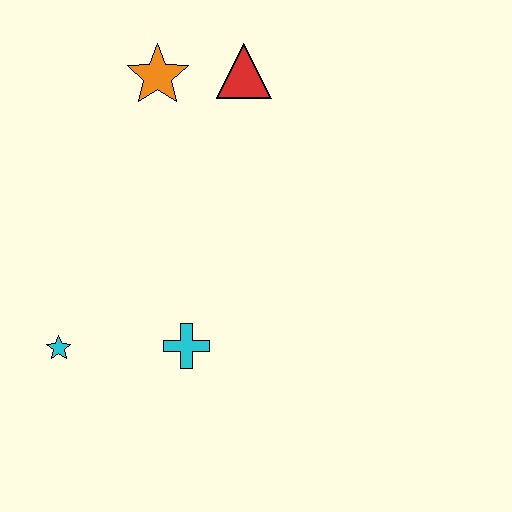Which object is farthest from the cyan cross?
The red triangle is farthest from the cyan cross.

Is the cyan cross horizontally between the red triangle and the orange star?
Yes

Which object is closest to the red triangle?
The orange star is closest to the red triangle.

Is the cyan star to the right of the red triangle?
No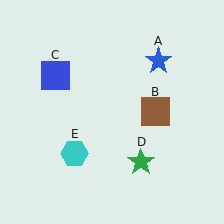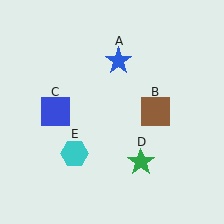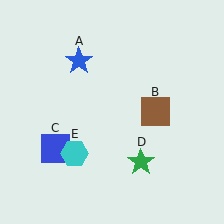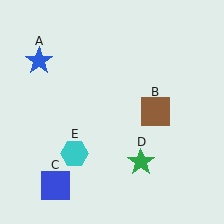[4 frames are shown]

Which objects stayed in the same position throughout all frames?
Brown square (object B) and green star (object D) and cyan hexagon (object E) remained stationary.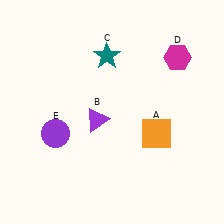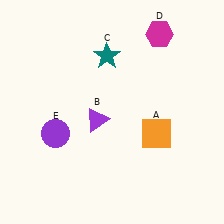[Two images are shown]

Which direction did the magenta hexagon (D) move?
The magenta hexagon (D) moved up.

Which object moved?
The magenta hexagon (D) moved up.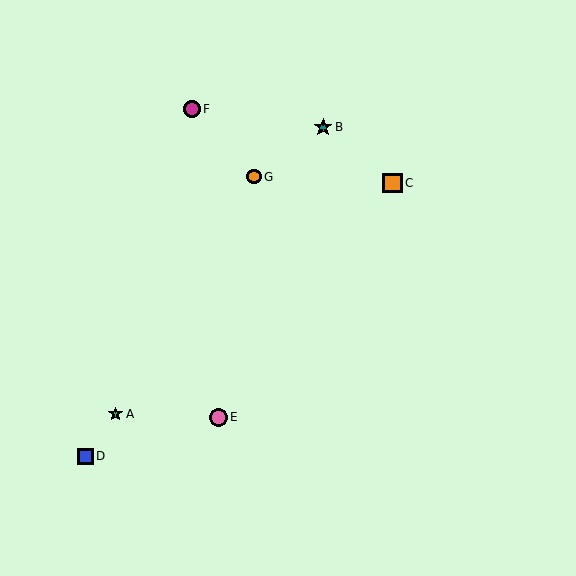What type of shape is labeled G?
Shape G is an orange circle.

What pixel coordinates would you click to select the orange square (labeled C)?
Click at (393, 183) to select the orange square C.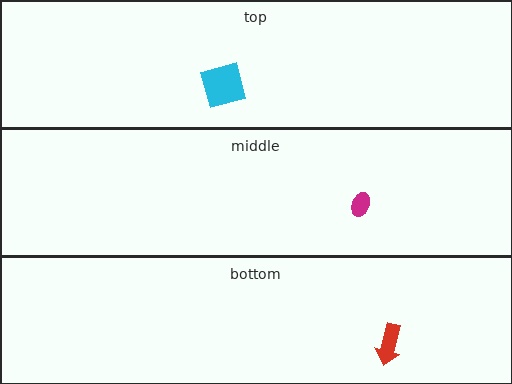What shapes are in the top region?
The cyan square.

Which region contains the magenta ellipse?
The middle region.